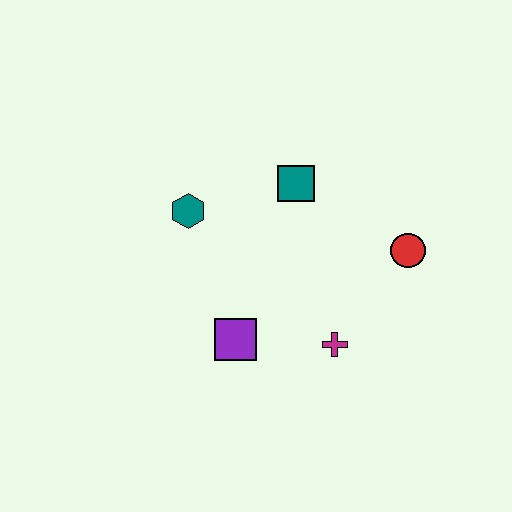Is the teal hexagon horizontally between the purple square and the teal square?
No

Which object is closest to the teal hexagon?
The teal square is closest to the teal hexagon.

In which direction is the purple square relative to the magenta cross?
The purple square is to the left of the magenta cross.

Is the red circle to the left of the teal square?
No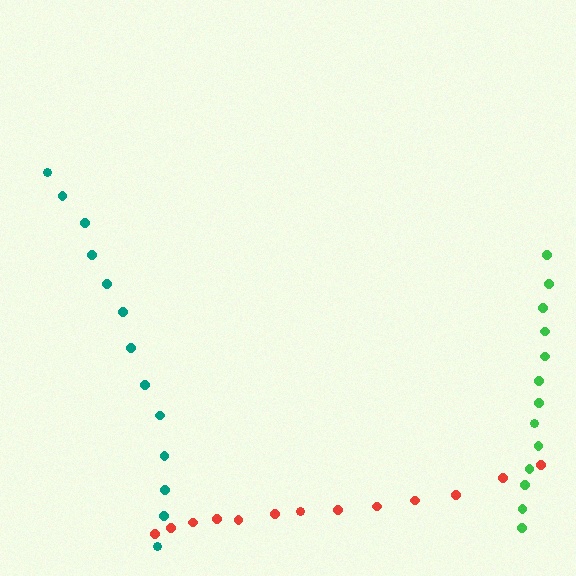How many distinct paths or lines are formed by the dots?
There are 3 distinct paths.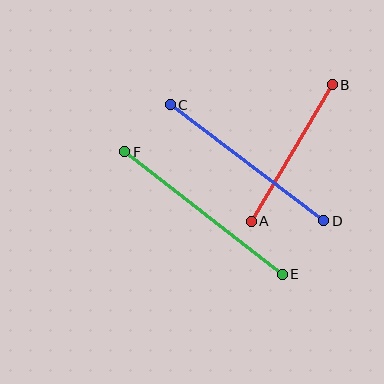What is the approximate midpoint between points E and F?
The midpoint is at approximately (204, 213) pixels.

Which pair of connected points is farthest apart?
Points E and F are farthest apart.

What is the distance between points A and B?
The distance is approximately 159 pixels.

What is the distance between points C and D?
The distance is approximately 193 pixels.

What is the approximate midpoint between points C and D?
The midpoint is at approximately (247, 163) pixels.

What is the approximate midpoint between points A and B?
The midpoint is at approximately (292, 153) pixels.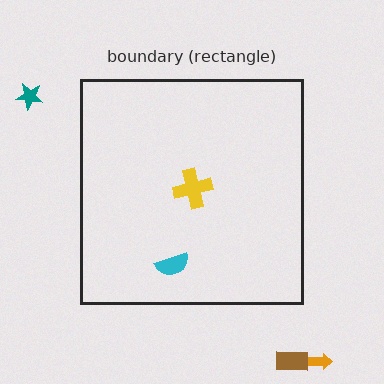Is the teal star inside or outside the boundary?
Outside.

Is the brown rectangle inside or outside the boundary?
Outside.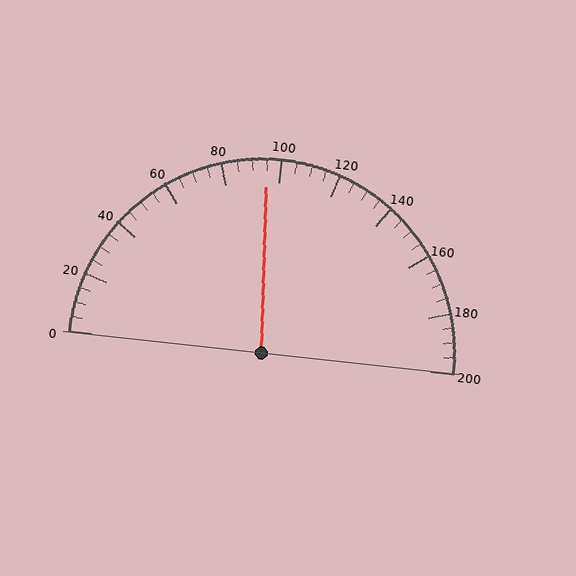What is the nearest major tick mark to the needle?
The nearest major tick mark is 100.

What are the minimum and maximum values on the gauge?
The gauge ranges from 0 to 200.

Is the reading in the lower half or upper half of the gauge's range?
The reading is in the lower half of the range (0 to 200).